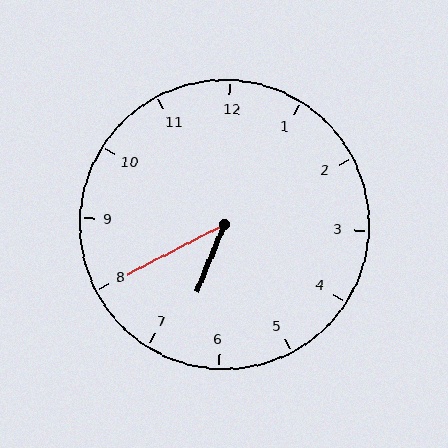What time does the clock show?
6:40.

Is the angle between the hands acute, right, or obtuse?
It is acute.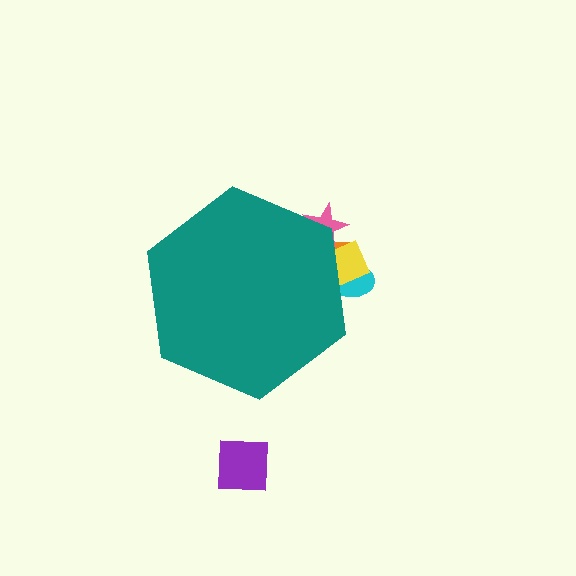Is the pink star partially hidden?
Yes, the pink star is partially hidden behind the teal hexagon.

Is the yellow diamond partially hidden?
Yes, the yellow diamond is partially hidden behind the teal hexagon.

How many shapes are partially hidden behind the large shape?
4 shapes are partially hidden.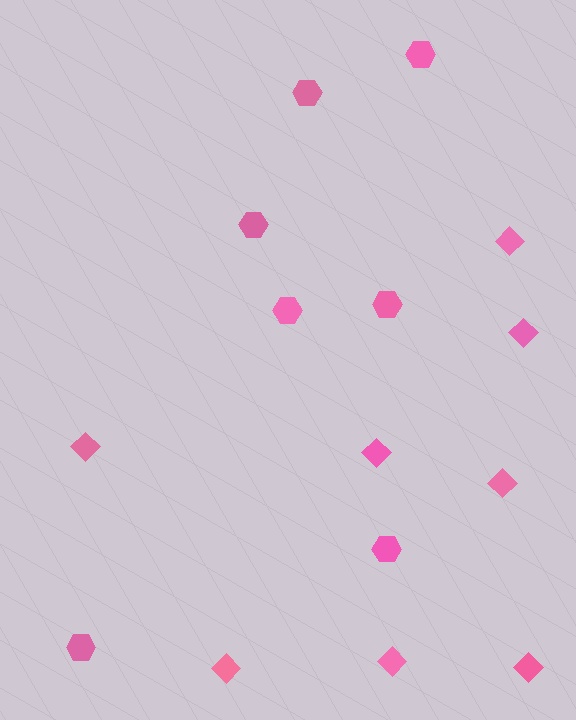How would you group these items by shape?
There are 2 groups: one group of hexagons (7) and one group of diamonds (8).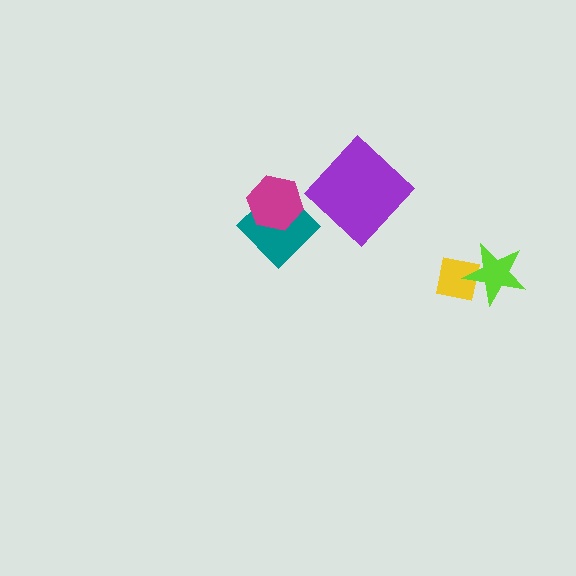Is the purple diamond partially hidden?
No, no other shape covers it.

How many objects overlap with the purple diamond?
0 objects overlap with the purple diamond.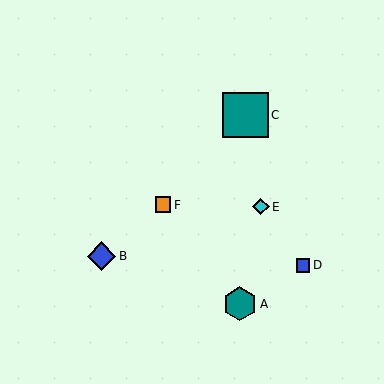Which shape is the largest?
The teal square (labeled C) is the largest.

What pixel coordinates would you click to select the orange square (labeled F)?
Click at (163, 205) to select the orange square F.